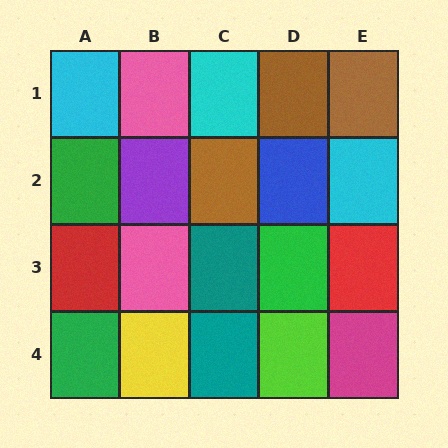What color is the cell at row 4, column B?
Yellow.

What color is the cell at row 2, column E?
Cyan.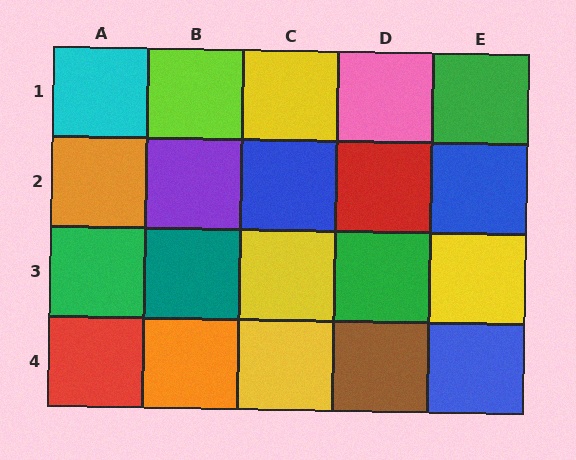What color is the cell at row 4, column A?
Red.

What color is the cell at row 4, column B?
Orange.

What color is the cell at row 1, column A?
Cyan.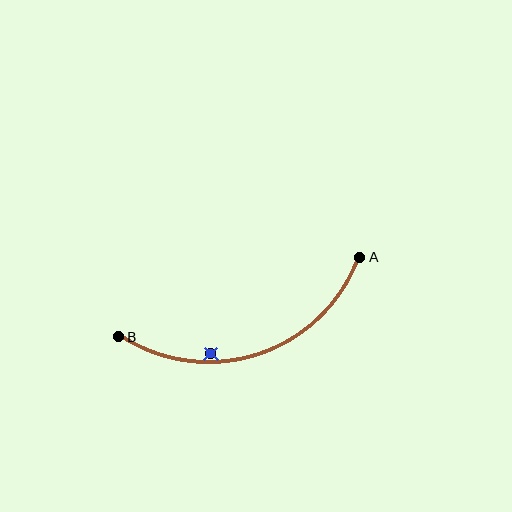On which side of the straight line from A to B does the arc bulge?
The arc bulges below the straight line connecting A and B.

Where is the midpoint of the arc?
The arc midpoint is the point on the curve farthest from the straight line joining A and B. It sits below that line.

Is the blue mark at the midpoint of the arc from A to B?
No — the blue mark does not lie on the arc at all. It sits slightly inside the curve.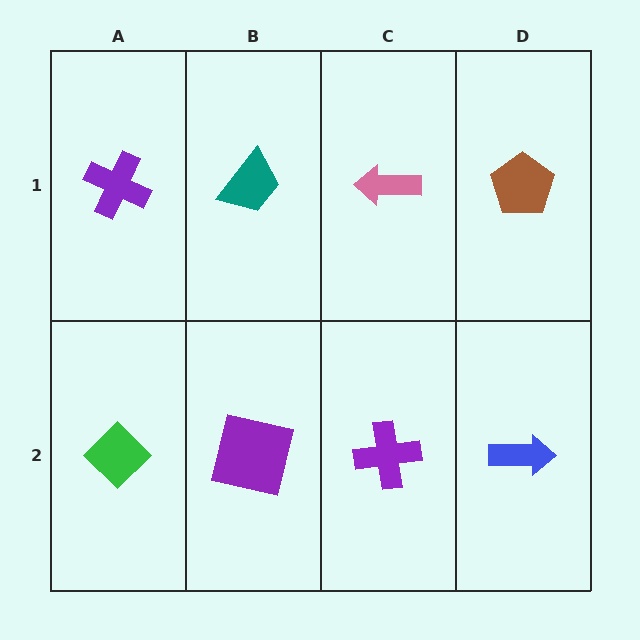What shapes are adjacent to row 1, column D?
A blue arrow (row 2, column D), a pink arrow (row 1, column C).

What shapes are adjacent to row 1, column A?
A green diamond (row 2, column A), a teal trapezoid (row 1, column B).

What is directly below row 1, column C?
A purple cross.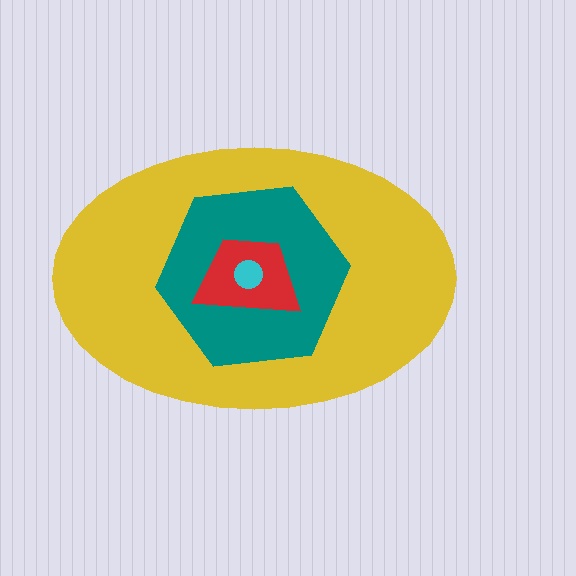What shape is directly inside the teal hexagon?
The red trapezoid.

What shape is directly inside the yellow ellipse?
The teal hexagon.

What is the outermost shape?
The yellow ellipse.